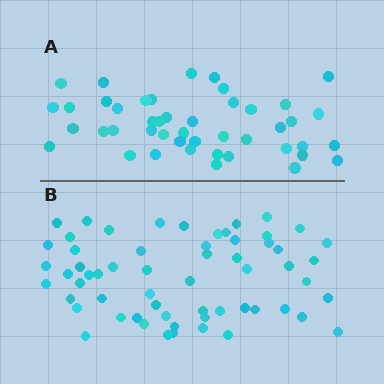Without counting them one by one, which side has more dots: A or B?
Region B (the bottom region) has more dots.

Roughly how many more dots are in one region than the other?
Region B has approximately 15 more dots than region A.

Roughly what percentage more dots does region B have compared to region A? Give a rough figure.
About 35% more.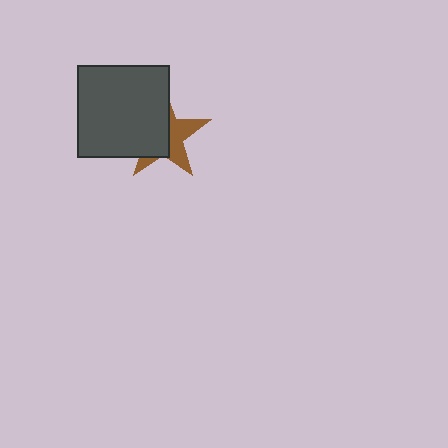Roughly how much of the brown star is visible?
A small part of it is visible (roughly 44%).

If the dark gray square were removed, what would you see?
You would see the complete brown star.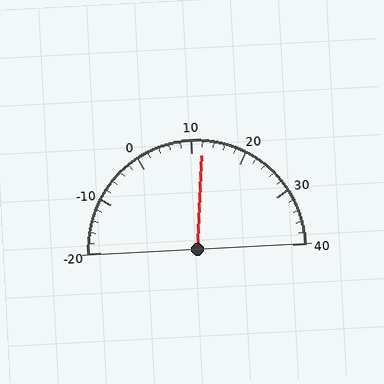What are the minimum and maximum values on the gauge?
The gauge ranges from -20 to 40.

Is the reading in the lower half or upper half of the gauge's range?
The reading is in the upper half of the range (-20 to 40).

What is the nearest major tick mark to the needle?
The nearest major tick mark is 10.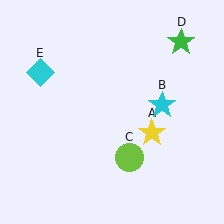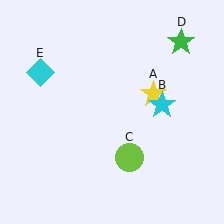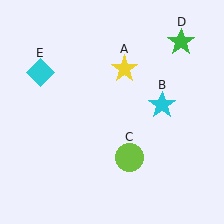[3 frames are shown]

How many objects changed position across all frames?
1 object changed position: yellow star (object A).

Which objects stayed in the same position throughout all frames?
Cyan star (object B) and lime circle (object C) and green star (object D) and cyan diamond (object E) remained stationary.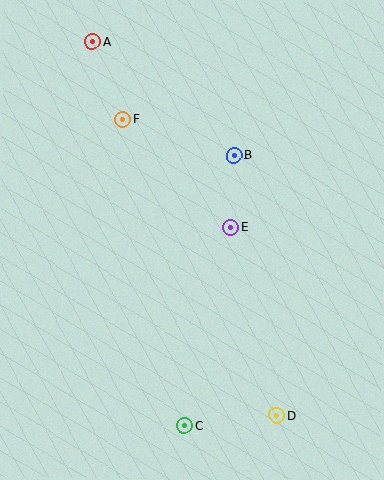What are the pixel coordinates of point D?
Point D is at (277, 415).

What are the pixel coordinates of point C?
Point C is at (185, 426).